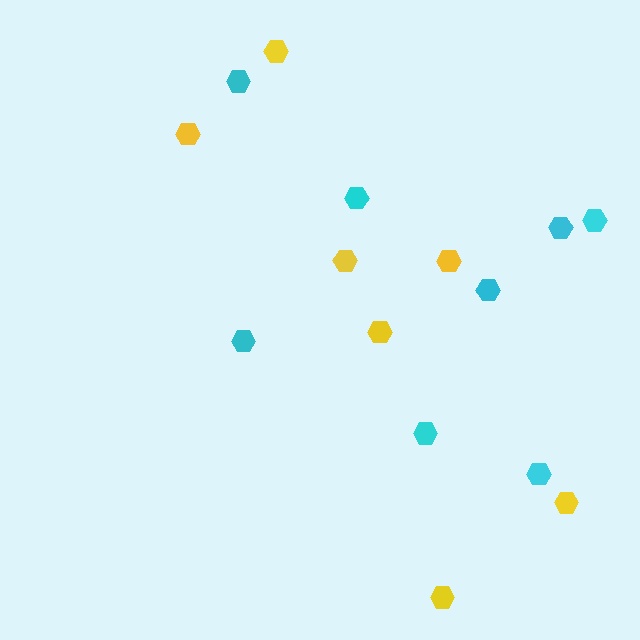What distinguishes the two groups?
There are 2 groups: one group of cyan hexagons (8) and one group of yellow hexagons (7).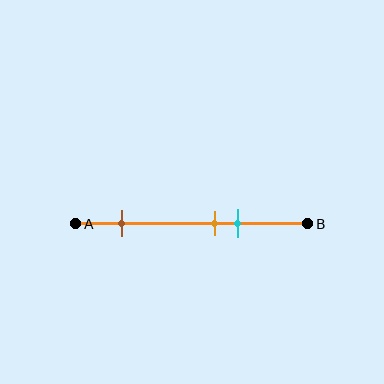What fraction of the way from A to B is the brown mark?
The brown mark is approximately 20% (0.2) of the way from A to B.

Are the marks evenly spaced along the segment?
No, the marks are not evenly spaced.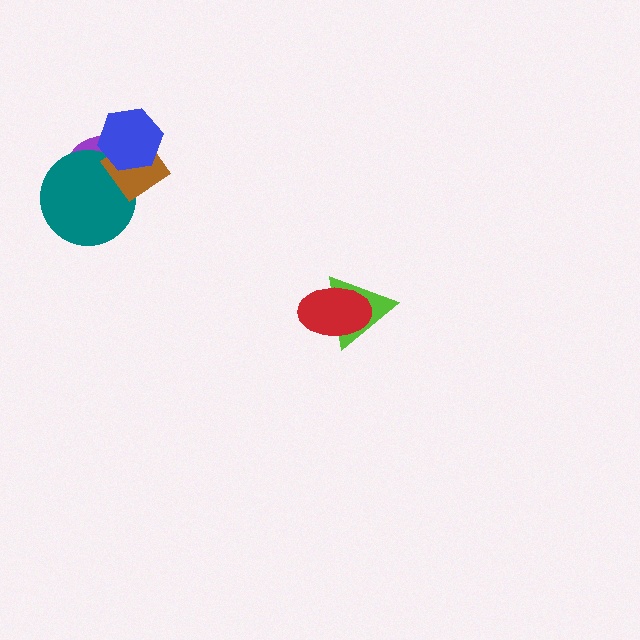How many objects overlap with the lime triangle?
1 object overlaps with the lime triangle.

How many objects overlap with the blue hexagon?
3 objects overlap with the blue hexagon.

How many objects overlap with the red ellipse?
1 object overlaps with the red ellipse.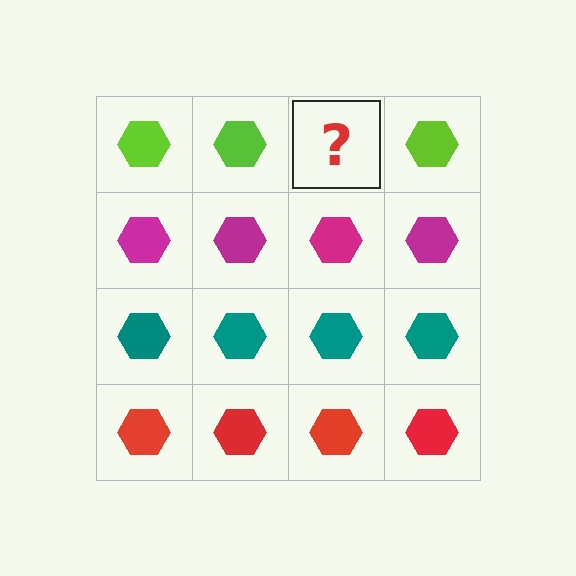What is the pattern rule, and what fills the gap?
The rule is that each row has a consistent color. The gap should be filled with a lime hexagon.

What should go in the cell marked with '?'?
The missing cell should contain a lime hexagon.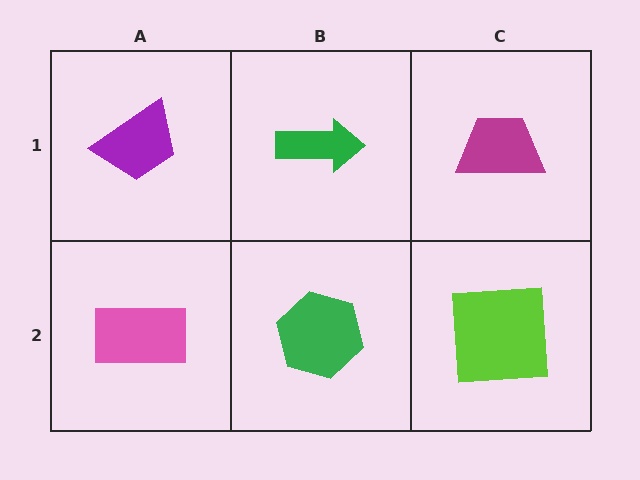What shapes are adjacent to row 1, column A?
A pink rectangle (row 2, column A), a green arrow (row 1, column B).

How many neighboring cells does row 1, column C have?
2.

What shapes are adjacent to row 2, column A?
A purple trapezoid (row 1, column A), a green hexagon (row 2, column B).